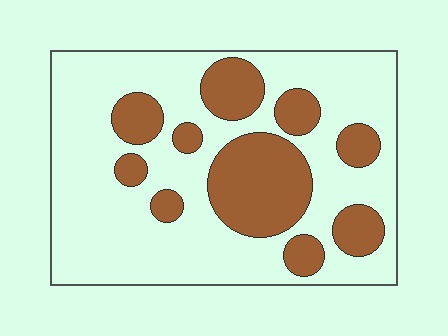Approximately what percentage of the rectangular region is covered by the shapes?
Approximately 30%.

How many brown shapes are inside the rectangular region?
10.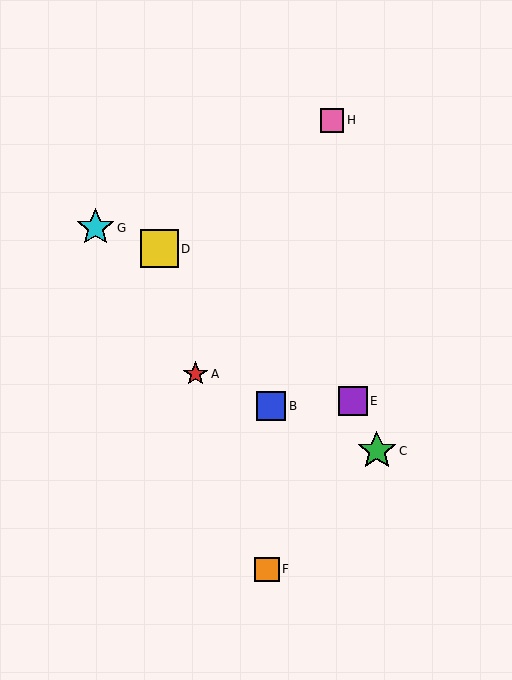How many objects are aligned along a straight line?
3 objects (A, B, C) are aligned along a straight line.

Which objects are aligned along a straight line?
Objects A, B, C are aligned along a straight line.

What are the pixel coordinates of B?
Object B is at (271, 406).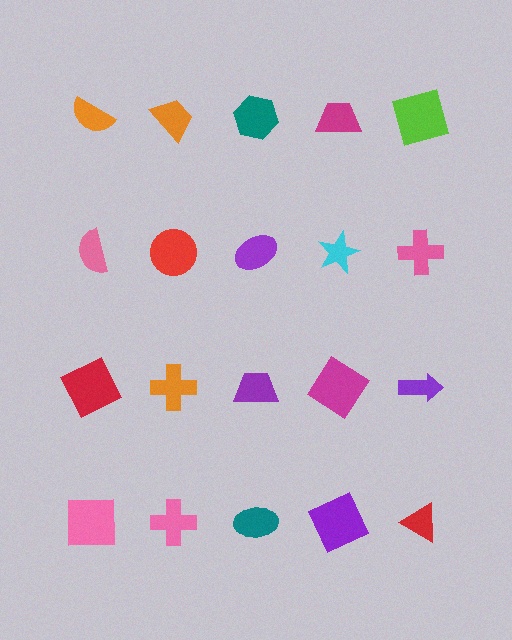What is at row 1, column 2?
An orange trapezoid.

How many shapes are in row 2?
5 shapes.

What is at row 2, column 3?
A purple ellipse.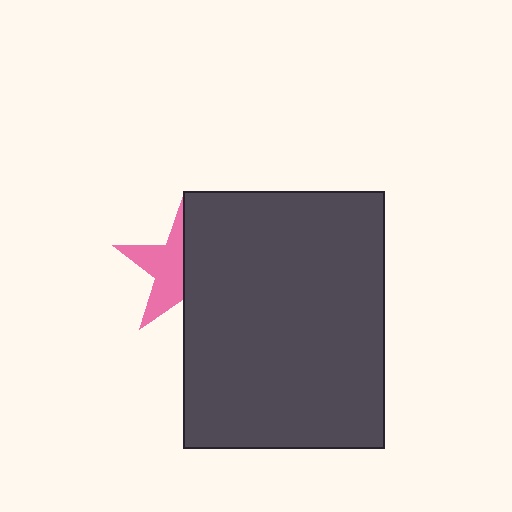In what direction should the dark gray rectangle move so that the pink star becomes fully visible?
The dark gray rectangle should move right. That is the shortest direction to clear the overlap and leave the pink star fully visible.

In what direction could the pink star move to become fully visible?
The pink star could move left. That would shift it out from behind the dark gray rectangle entirely.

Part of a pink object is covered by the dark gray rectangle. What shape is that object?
It is a star.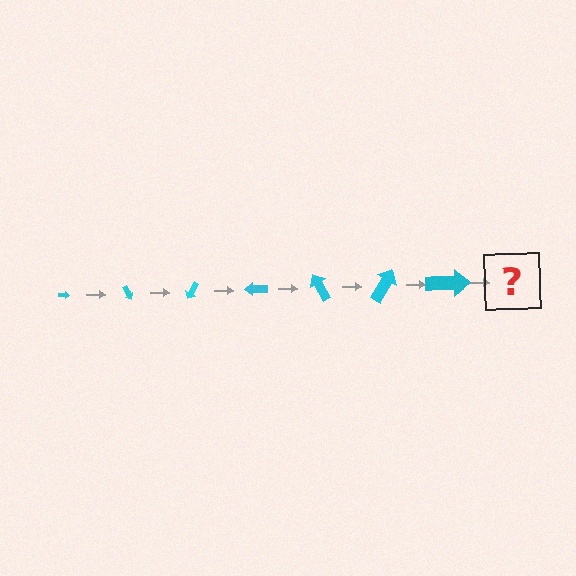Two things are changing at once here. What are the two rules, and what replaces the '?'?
The two rules are that the arrow grows larger each step and it rotates 60 degrees each step. The '?' should be an arrow, larger than the previous one and rotated 420 degrees from the start.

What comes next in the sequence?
The next element should be an arrow, larger than the previous one and rotated 420 degrees from the start.